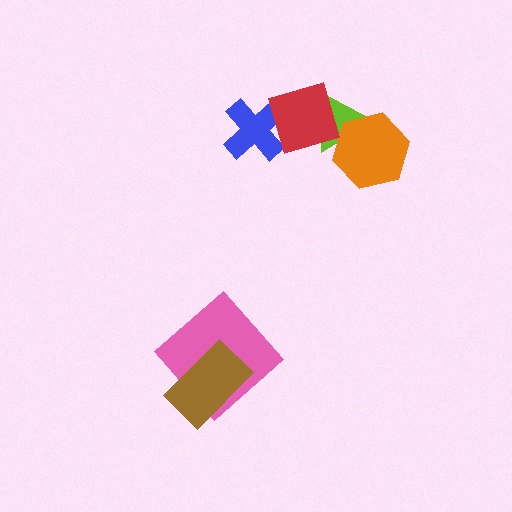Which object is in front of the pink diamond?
The brown rectangle is in front of the pink diamond.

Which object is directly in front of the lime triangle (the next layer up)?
The orange hexagon is directly in front of the lime triangle.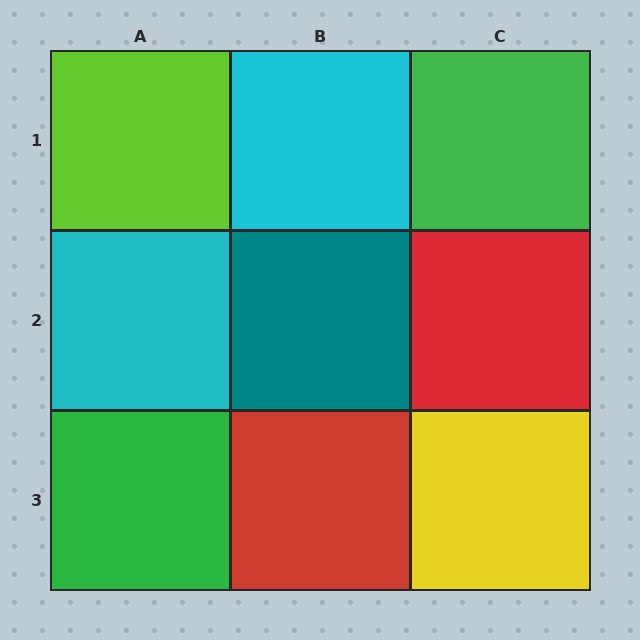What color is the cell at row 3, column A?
Green.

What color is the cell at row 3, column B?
Red.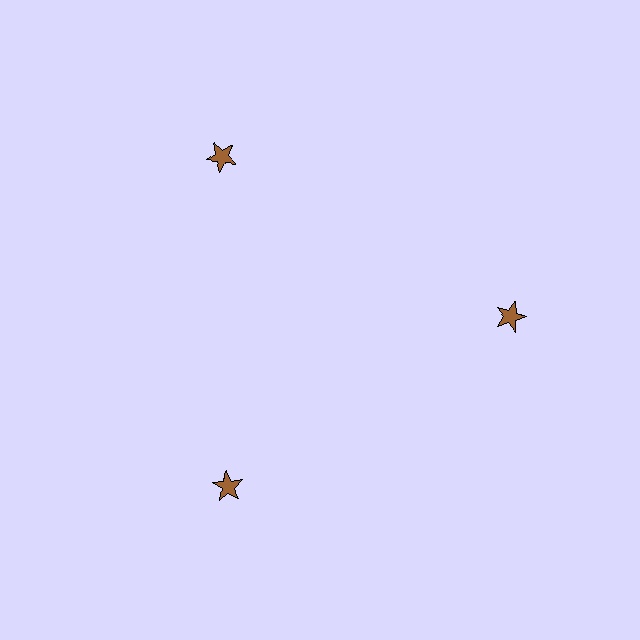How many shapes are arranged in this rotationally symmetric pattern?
There are 3 shapes, arranged in 3 groups of 1.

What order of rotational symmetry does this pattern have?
This pattern has 3-fold rotational symmetry.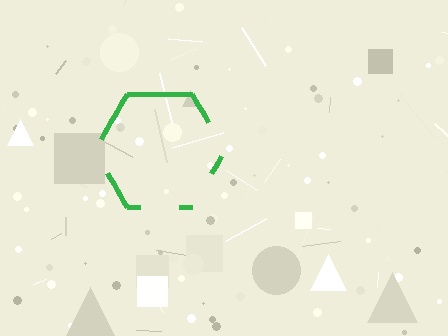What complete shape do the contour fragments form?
The contour fragments form a hexagon.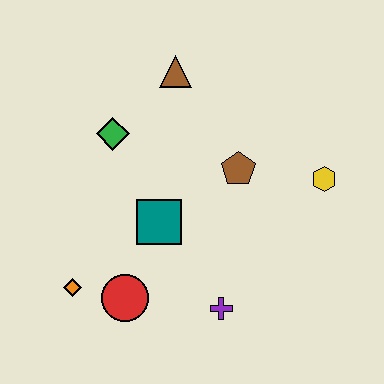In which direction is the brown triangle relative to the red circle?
The brown triangle is above the red circle.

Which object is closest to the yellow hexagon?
The brown pentagon is closest to the yellow hexagon.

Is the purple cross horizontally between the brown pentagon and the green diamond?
Yes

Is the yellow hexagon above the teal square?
Yes